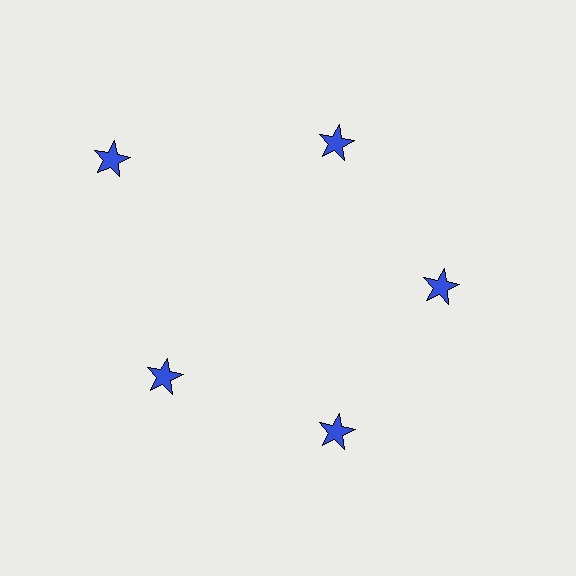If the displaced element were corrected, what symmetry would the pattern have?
It would have 5-fold rotational symmetry — the pattern would map onto itself every 72 degrees.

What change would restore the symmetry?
The symmetry would be restored by moving it inward, back onto the ring so that all 5 stars sit at equal angles and equal distance from the center.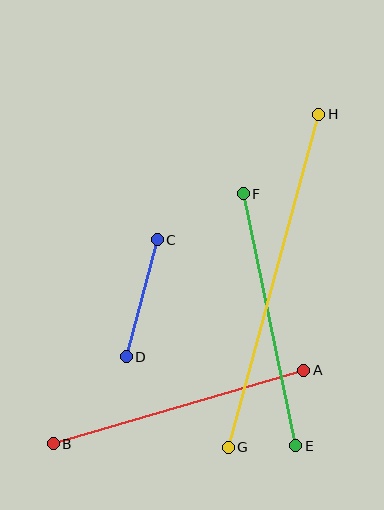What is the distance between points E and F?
The distance is approximately 257 pixels.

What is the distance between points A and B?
The distance is approximately 261 pixels.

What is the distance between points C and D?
The distance is approximately 121 pixels.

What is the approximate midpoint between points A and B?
The midpoint is at approximately (179, 407) pixels.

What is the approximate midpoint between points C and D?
The midpoint is at approximately (142, 298) pixels.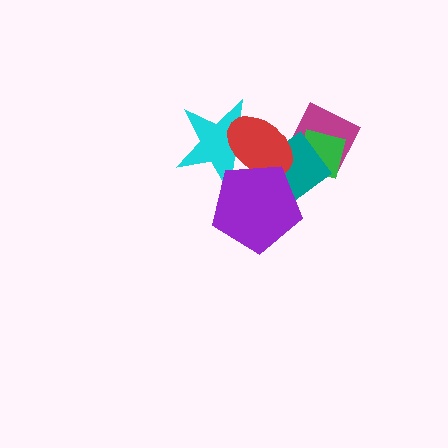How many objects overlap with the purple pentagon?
3 objects overlap with the purple pentagon.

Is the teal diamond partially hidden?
Yes, it is partially covered by another shape.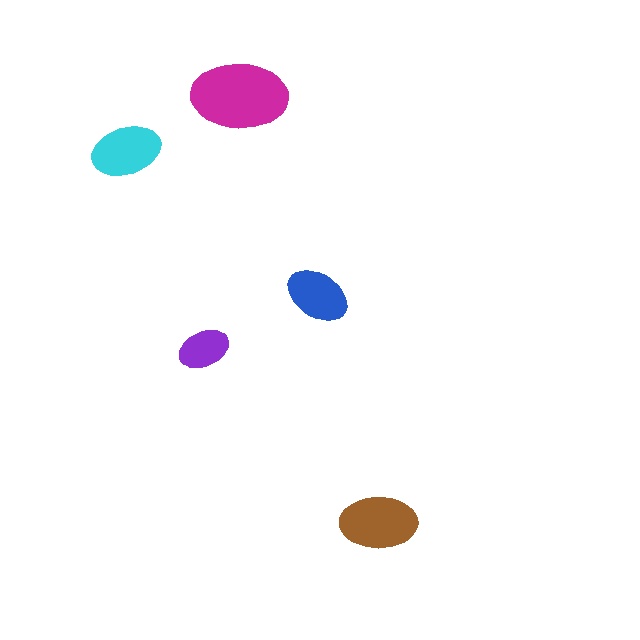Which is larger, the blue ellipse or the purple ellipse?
The blue one.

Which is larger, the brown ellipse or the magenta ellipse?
The magenta one.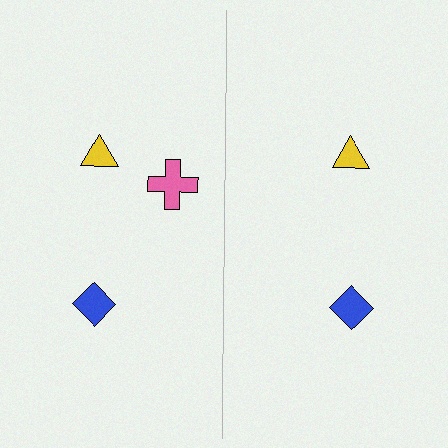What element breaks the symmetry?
A pink cross is missing from the right side.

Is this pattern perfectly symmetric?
No, the pattern is not perfectly symmetric. A pink cross is missing from the right side.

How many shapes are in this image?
There are 5 shapes in this image.